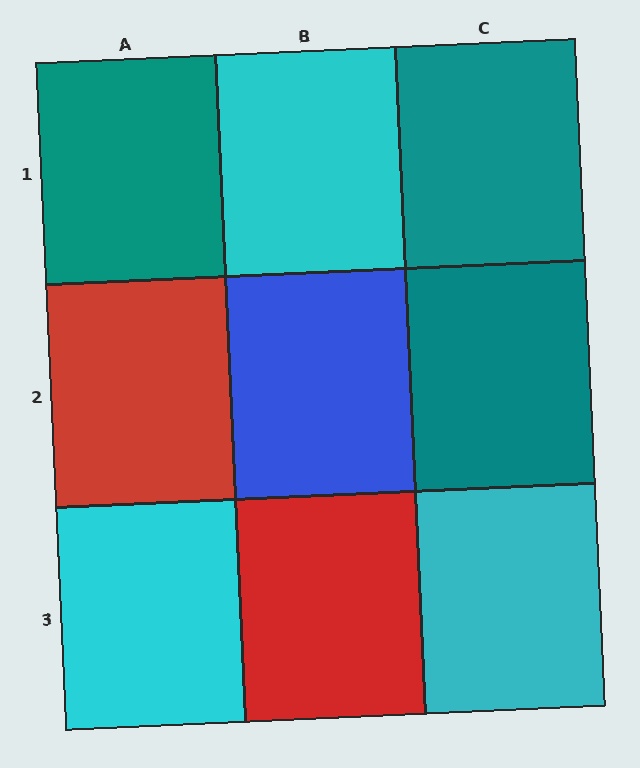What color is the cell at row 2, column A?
Red.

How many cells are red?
2 cells are red.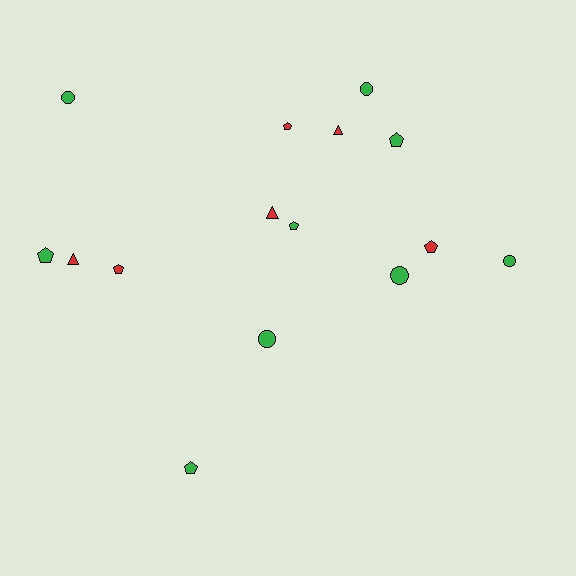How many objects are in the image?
There are 15 objects.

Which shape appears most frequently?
Pentagon, with 7 objects.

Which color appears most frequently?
Green, with 9 objects.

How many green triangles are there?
There are no green triangles.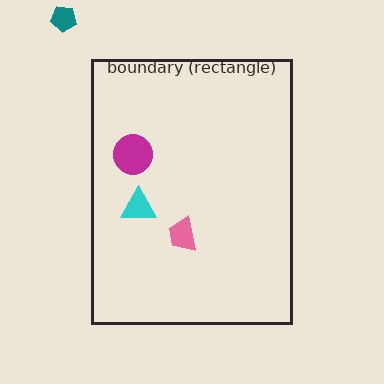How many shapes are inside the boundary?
3 inside, 1 outside.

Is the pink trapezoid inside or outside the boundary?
Inside.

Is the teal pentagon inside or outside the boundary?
Outside.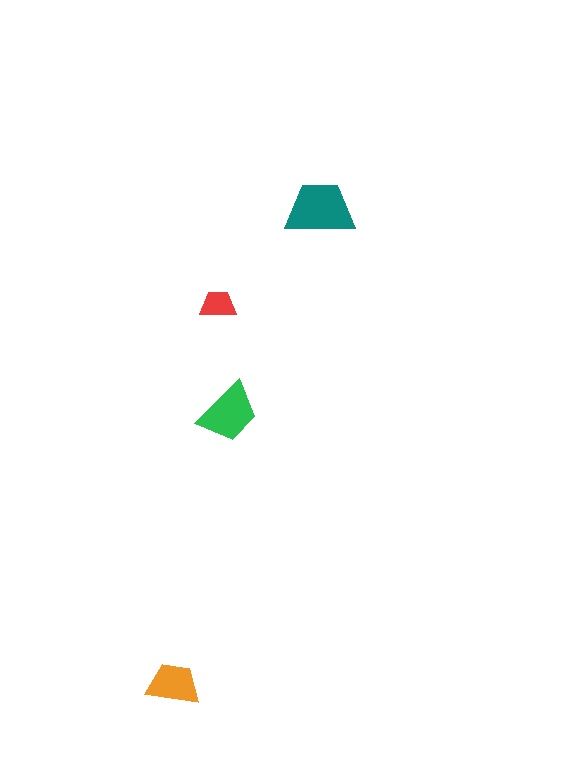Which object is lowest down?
The orange trapezoid is bottommost.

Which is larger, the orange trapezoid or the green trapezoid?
The green one.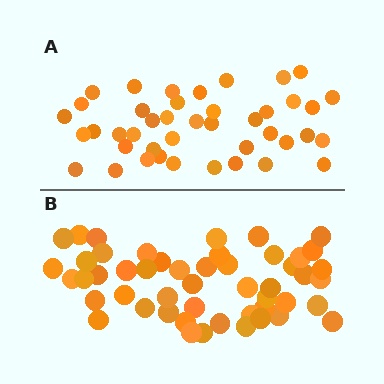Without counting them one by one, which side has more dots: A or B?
Region B (the bottom region) has more dots.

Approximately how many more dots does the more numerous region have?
Region B has roughly 8 or so more dots than region A.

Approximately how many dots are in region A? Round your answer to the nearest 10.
About 40 dots. (The exact count is 42, which rounds to 40.)